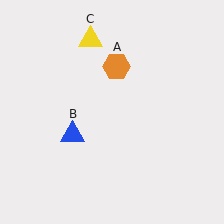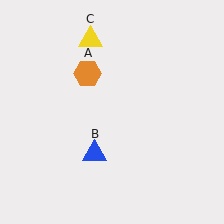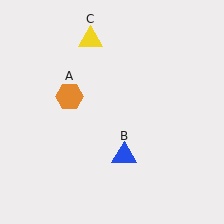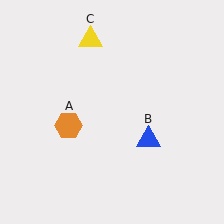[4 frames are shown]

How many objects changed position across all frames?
2 objects changed position: orange hexagon (object A), blue triangle (object B).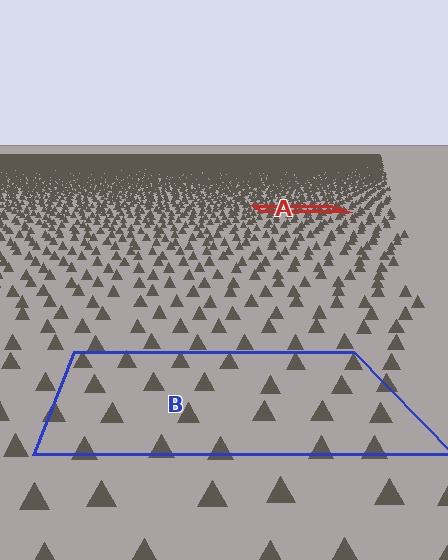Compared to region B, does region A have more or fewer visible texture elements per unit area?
Region A has more texture elements per unit area — they are packed more densely because it is farther away.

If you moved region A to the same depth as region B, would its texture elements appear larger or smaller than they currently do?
They would appear larger. At a closer depth, the same texture elements are projected at a bigger on-screen size.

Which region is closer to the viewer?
Region B is closer. The texture elements there are larger and more spread out.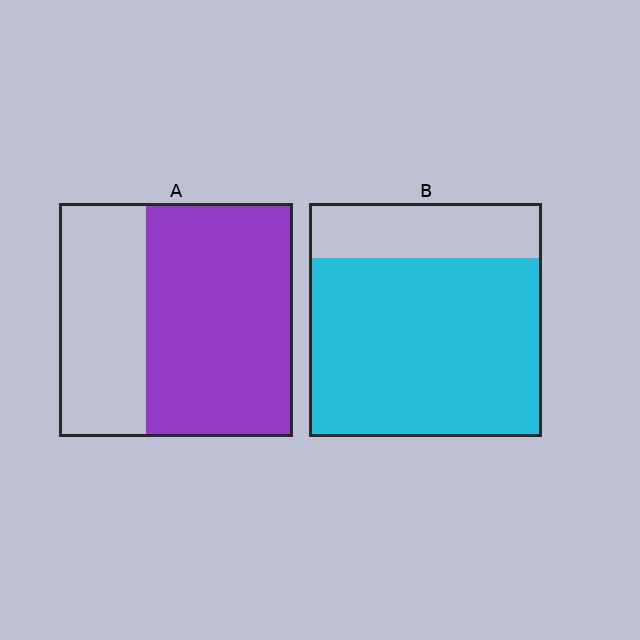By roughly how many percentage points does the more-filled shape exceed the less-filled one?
By roughly 15 percentage points (B over A).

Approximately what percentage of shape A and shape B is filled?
A is approximately 65% and B is approximately 75%.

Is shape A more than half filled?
Yes.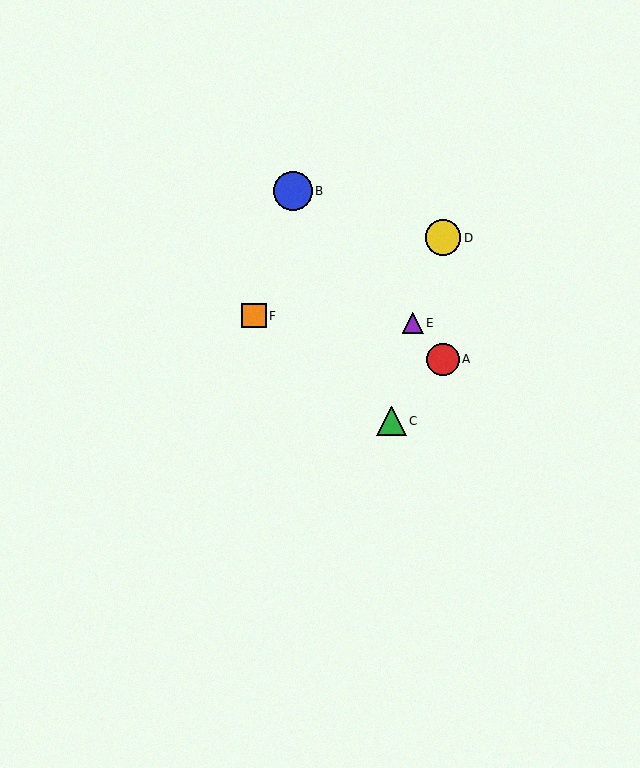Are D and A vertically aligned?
Yes, both are at x≈443.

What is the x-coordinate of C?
Object C is at x≈392.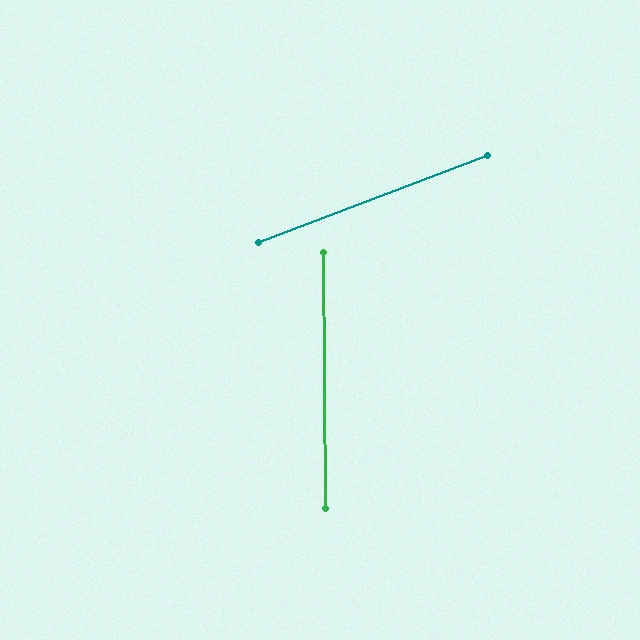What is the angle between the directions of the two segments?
Approximately 70 degrees.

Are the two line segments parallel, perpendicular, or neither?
Neither parallel nor perpendicular — they differ by about 70°.